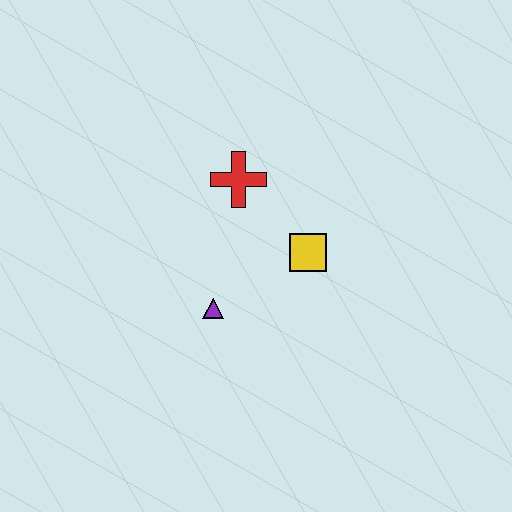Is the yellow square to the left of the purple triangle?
No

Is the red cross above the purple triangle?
Yes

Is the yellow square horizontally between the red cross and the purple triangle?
No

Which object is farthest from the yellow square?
The purple triangle is farthest from the yellow square.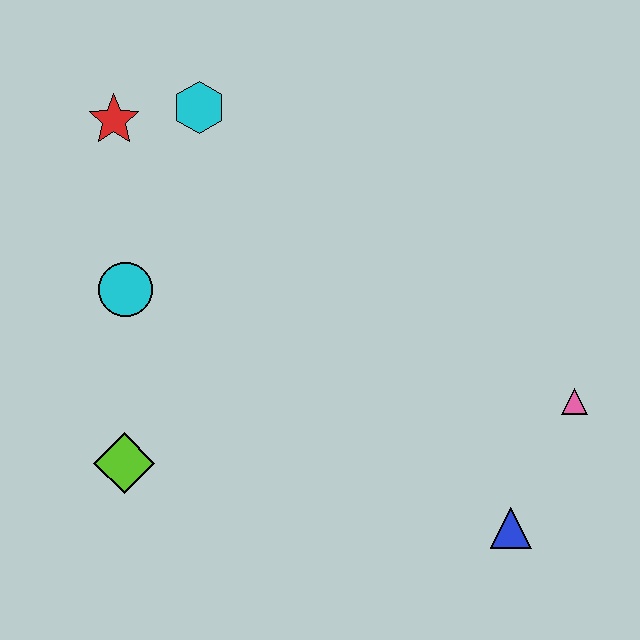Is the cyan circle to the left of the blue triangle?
Yes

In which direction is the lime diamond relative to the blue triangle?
The lime diamond is to the left of the blue triangle.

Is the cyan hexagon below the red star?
No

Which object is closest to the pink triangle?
The blue triangle is closest to the pink triangle.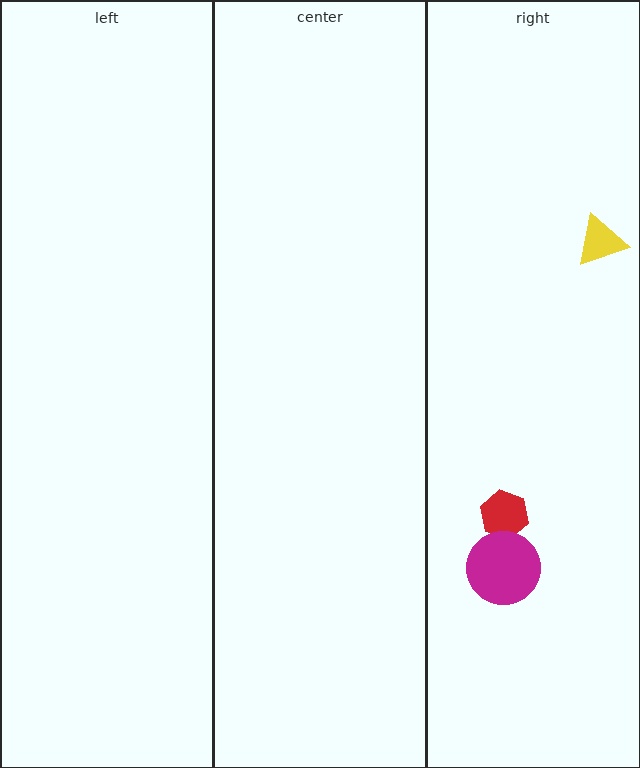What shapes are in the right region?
The red hexagon, the magenta circle, the yellow triangle.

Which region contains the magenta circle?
The right region.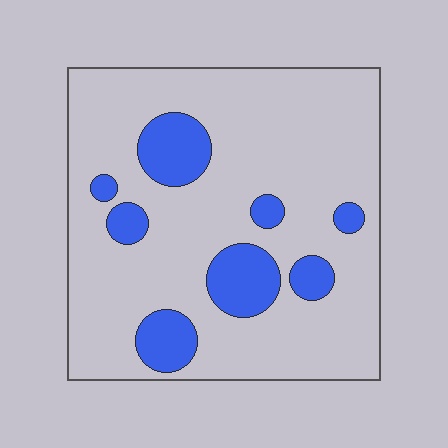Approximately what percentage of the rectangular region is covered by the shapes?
Approximately 20%.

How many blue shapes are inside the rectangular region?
8.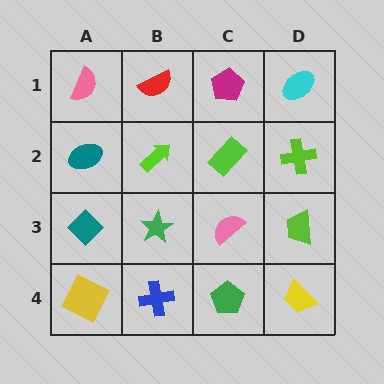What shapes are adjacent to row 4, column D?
A lime trapezoid (row 3, column D), a green pentagon (row 4, column C).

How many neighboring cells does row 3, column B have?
4.